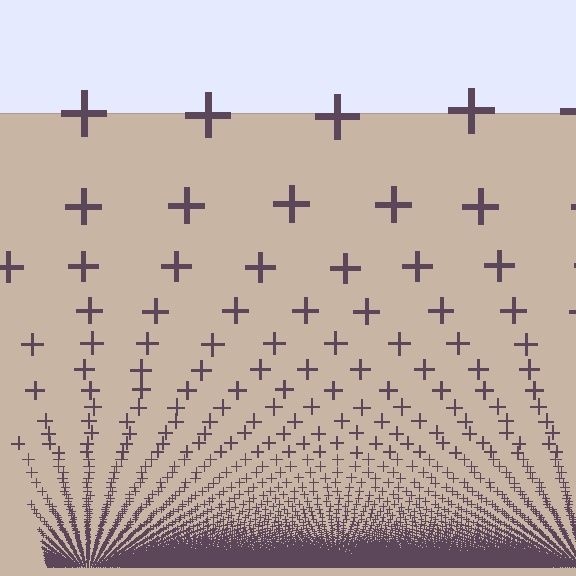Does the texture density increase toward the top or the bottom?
Density increases toward the bottom.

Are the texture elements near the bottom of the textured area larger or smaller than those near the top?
Smaller. The gradient is inverted — elements near the bottom are smaller and denser.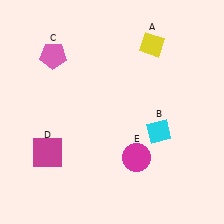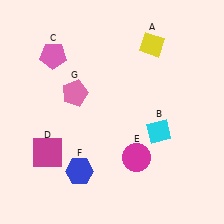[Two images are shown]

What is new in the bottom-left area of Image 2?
A blue hexagon (F) was added in the bottom-left area of Image 2.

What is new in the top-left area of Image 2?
A pink pentagon (G) was added in the top-left area of Image 2.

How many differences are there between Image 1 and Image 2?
There are 2 differences between the two images.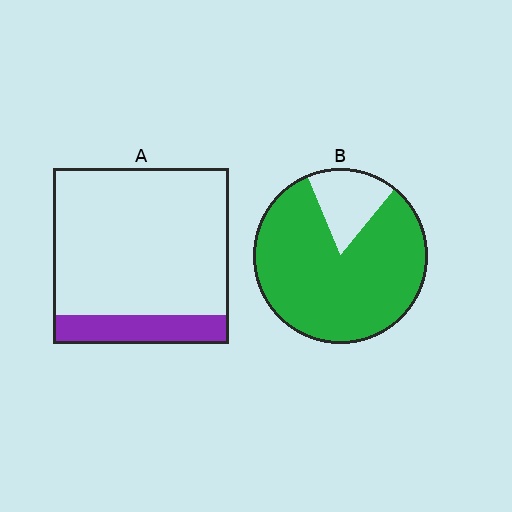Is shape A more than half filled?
No.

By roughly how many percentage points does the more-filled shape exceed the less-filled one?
By roughly 65 percentage points (B over A).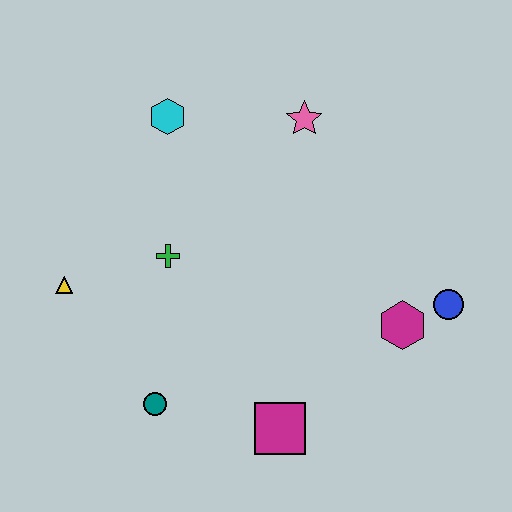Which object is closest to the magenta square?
The teal circle is closest to the magenta square.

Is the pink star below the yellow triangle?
No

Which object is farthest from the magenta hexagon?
The yellow triangle is farthest from the magenta hexagon.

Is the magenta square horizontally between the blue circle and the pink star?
No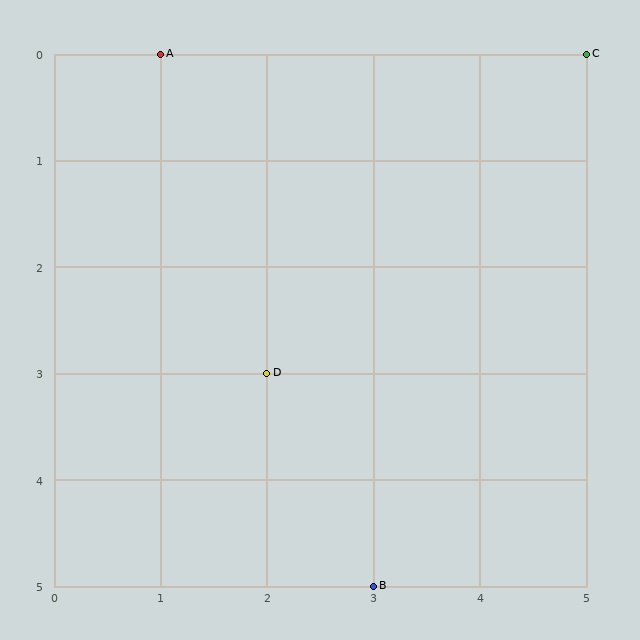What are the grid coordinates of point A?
Point A is at grid coordinates (1, 0).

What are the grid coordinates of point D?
Point D is at grid coordinates (2, 3).